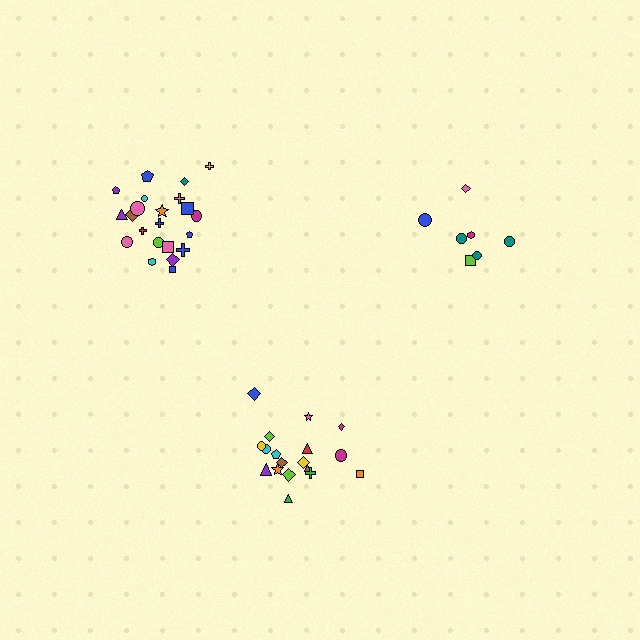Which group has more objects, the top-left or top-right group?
The top-left group.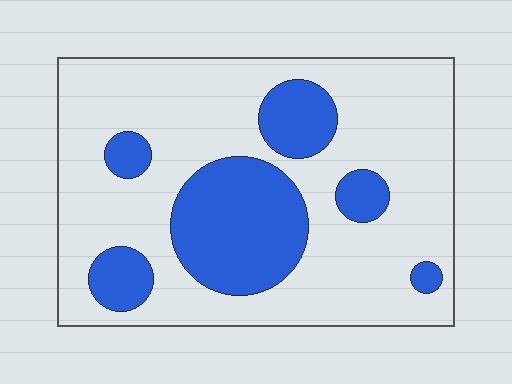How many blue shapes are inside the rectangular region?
6.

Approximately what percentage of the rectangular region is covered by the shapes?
Approximately 25%.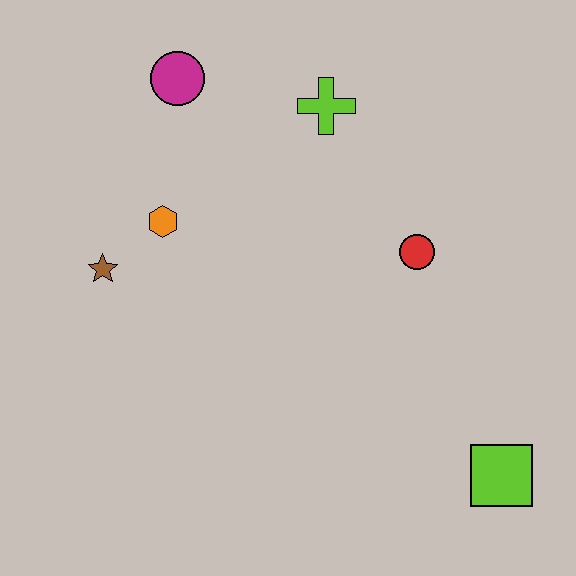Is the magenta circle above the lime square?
Yes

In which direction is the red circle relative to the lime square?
The red circle is above the lime square.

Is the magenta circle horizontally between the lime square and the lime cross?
No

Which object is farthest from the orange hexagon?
The lime square is farthest from the orange hexagon.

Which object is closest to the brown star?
The orange hexagon is closest to the brown star.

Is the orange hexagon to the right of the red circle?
No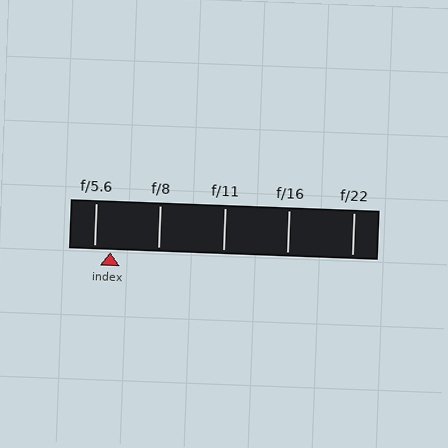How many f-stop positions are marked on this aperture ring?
There are 5 f-stop positions marked.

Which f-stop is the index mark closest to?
The index mark is closest to f/5.6.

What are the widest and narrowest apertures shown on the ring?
The widest aperture shown is f/5.6 and the narrowest is f/22.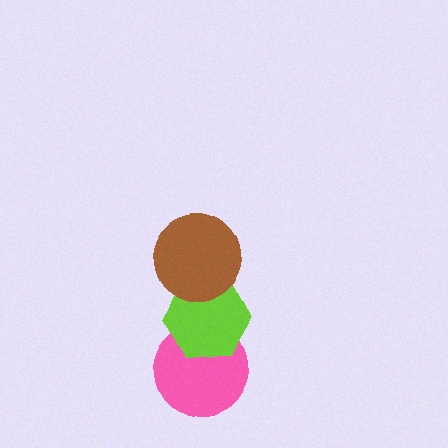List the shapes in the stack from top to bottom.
From top to bottom: the brown circle, the lime hexagon, the pink circle.